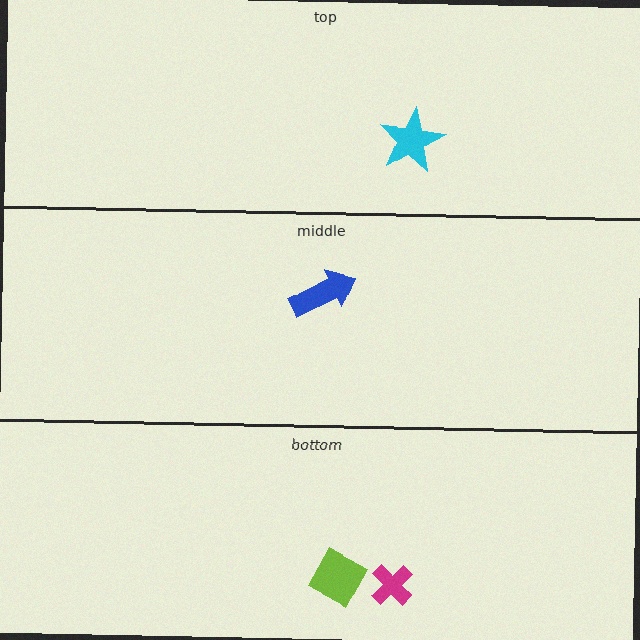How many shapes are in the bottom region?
2.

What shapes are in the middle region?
The blue arrow.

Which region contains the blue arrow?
The middle region.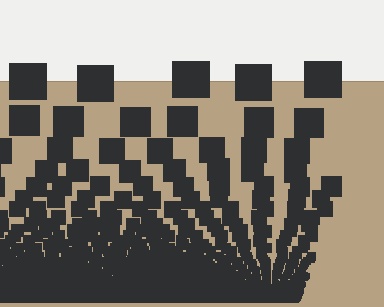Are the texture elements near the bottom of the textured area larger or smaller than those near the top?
Smaller. The gradient is inverted — elements near the bottom are smaller and denser.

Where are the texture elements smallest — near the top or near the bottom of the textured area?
Near the bottom.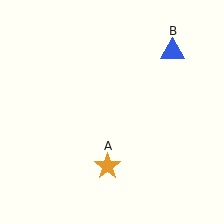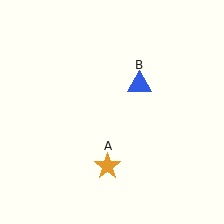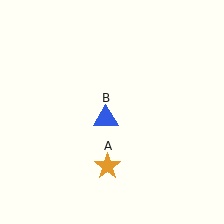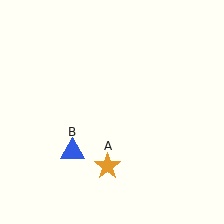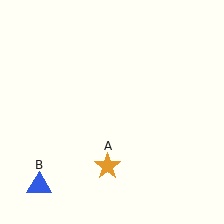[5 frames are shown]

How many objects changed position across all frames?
1 object changed position: blue triangle (object B).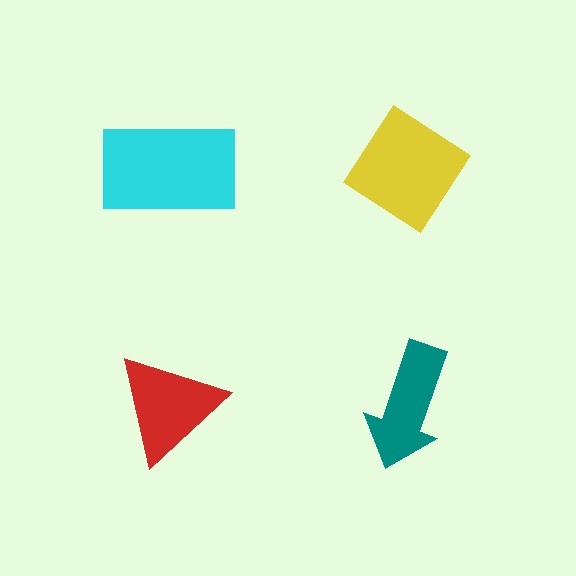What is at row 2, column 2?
A teal arrow.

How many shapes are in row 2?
2 shapes.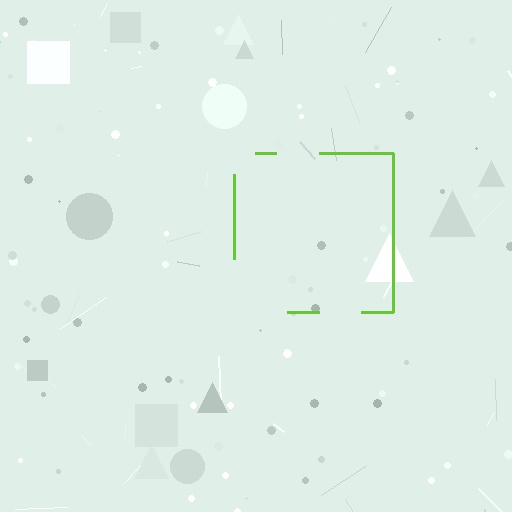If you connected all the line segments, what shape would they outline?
They would outline a square.